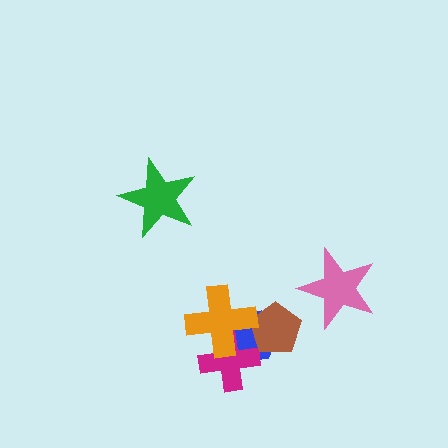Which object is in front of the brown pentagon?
The orange cross is in front of the brown pentagon.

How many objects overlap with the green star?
0 objects overlap with the green star.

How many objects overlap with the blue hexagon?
3 objects overlap with the blue hexagon.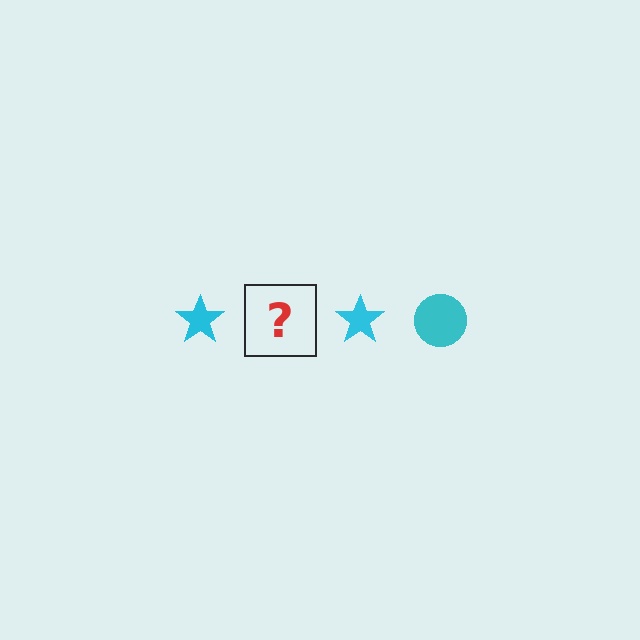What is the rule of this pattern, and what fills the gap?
The rule is that the pattern cycles through star, circle shapes in cyan. The gap should be filled with a cyan circle.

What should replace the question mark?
The question mark should be replaced with a cyan circle.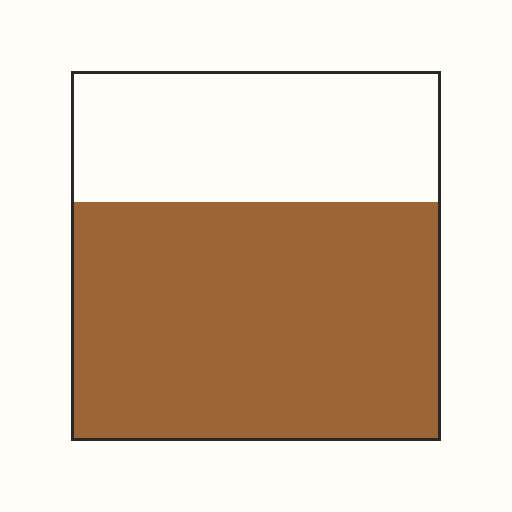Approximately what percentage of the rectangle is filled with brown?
Approximately 65%.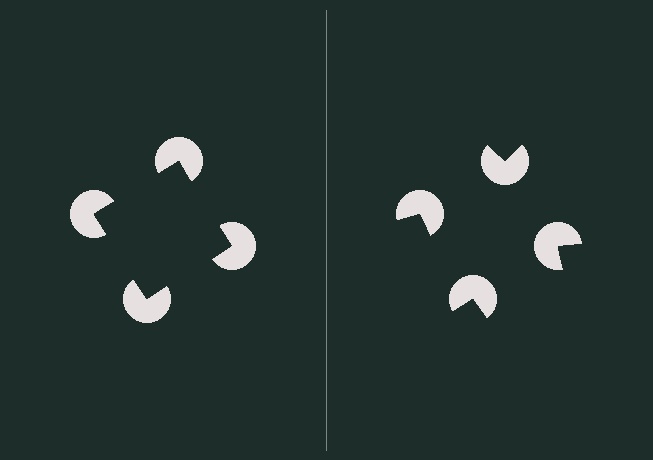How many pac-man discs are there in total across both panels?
8 — 4 on each side.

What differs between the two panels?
The pac-man discs are positioned identically on both sides; only the wedge orientations differ. On the left they align to a square; on the right they are misaligned.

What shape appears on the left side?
An illusory square.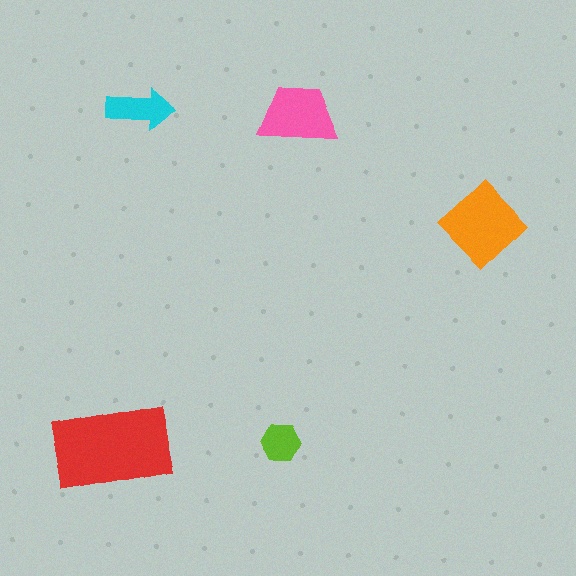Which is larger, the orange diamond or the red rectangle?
The red rectangle.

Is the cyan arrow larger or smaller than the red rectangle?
Smaller.